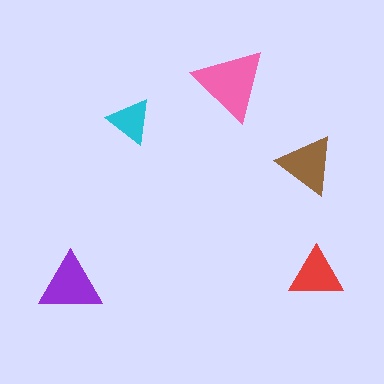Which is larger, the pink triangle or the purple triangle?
The pink one.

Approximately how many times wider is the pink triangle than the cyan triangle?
About 1.5 times wider.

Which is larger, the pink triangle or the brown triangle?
The pink one.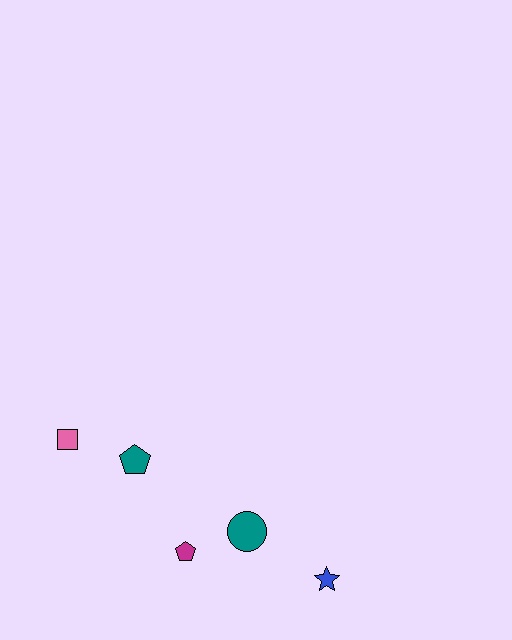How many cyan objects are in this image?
There are no cyan objects.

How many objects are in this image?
There are 5 objects.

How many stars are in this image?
There is 1 star.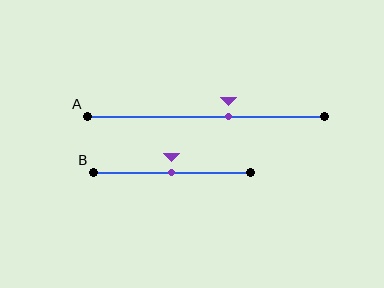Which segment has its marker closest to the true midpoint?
Segment B has its marker closest to the true midpoint.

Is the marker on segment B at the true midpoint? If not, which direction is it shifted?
Yes, the marker on segment B is at the true midpoint.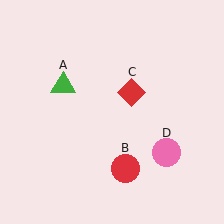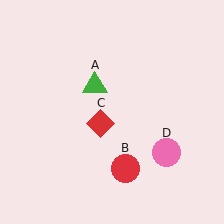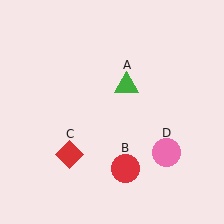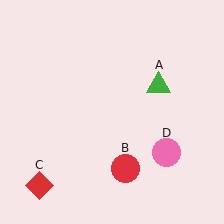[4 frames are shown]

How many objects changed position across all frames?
2 objects changed position: green triangle (object A), red diamond (object C).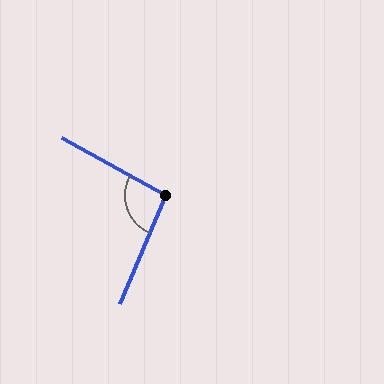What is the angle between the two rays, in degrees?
Approximately 96 degrees.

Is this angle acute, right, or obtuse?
It is obtuse.